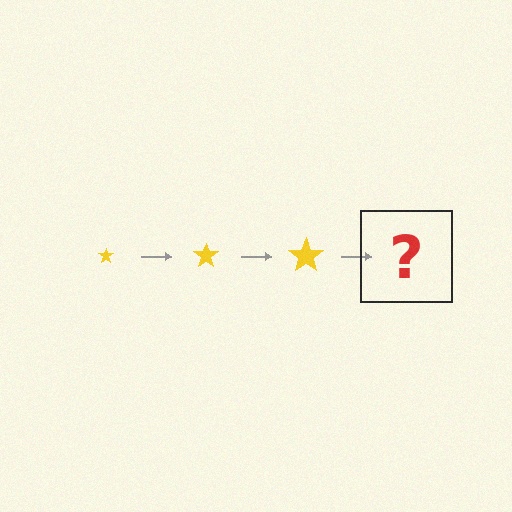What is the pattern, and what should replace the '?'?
The pattern is that the star gets progressively larger each step. The '?' should be a yellow star, larger than the previous one.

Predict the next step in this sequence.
The next step is a yellow star, larger than the previous one.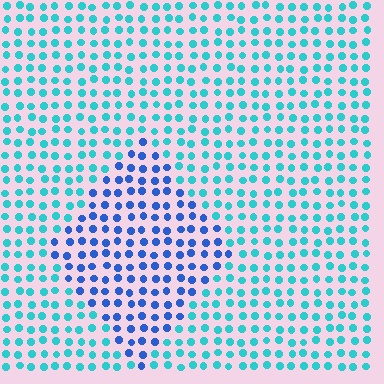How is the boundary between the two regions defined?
The boundary is defined purely by a slight shift in hue (about 42 degrees). Spacing, size, and orientation are identical on both sides.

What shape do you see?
I see a diamond.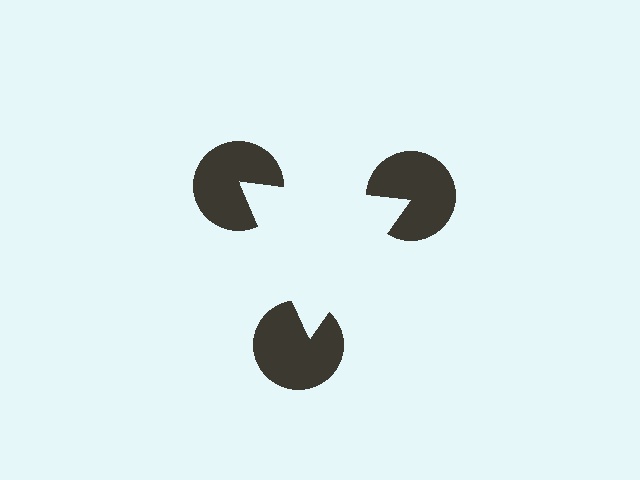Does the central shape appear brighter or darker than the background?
It typically appears slightly brighter than the background, even though no actual brightness change is drawn.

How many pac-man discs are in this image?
There are 3 — one at each vertex of the illusory triangle.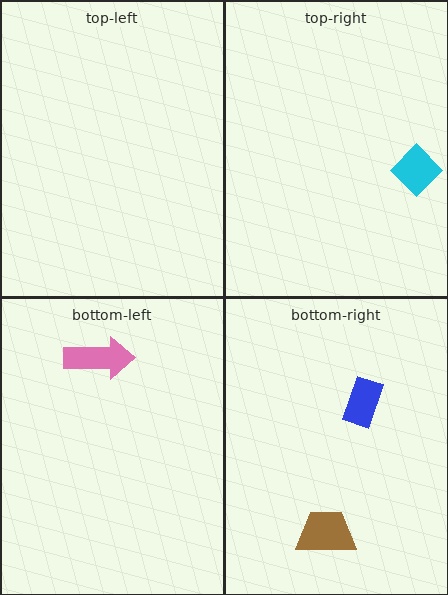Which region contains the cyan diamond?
The top-right region.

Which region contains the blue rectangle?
The bottom-right region.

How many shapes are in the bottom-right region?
2.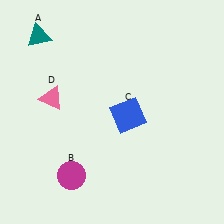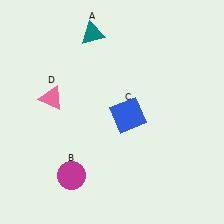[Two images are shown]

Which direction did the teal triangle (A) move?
The teal triangle (A) moved right.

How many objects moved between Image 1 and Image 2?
1 object moved between the two images.